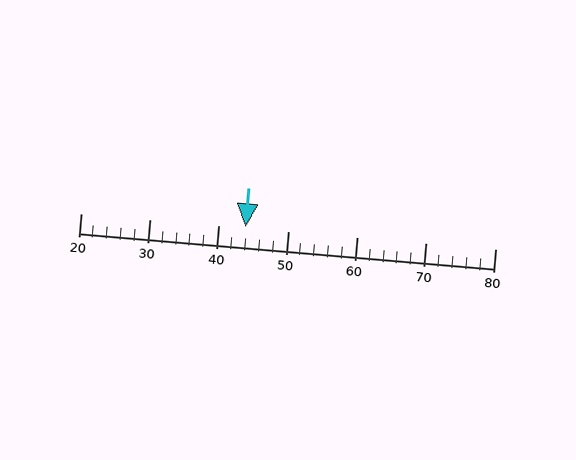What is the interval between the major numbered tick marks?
The major tick marks are spaced 10 units apart.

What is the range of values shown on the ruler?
The ruler shows values from 20 to 80.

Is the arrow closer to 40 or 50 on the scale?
The arrow is closer to 40.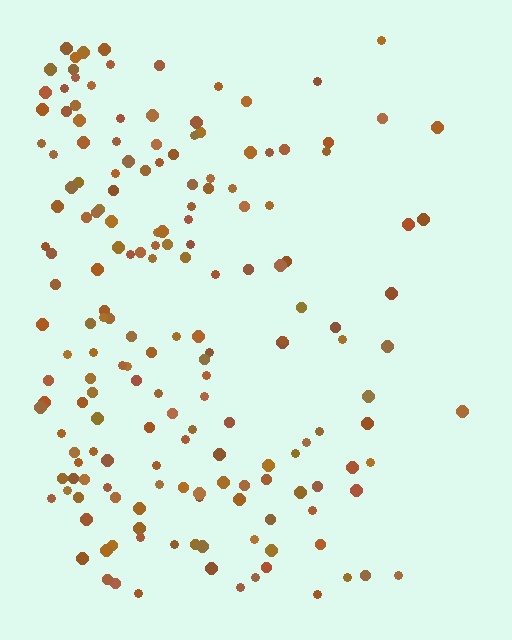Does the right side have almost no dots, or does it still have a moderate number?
Still a moderate number, just noticeably fewer than the left.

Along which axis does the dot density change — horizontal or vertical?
Horizontal.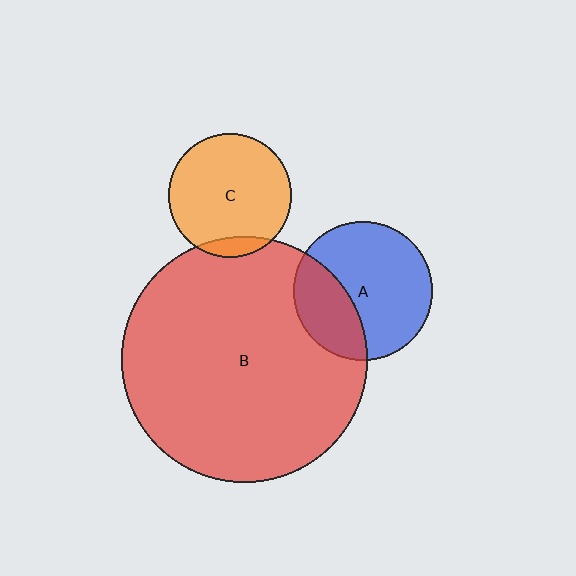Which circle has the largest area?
Circle B (red).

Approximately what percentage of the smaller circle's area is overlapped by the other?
Approximately 30%.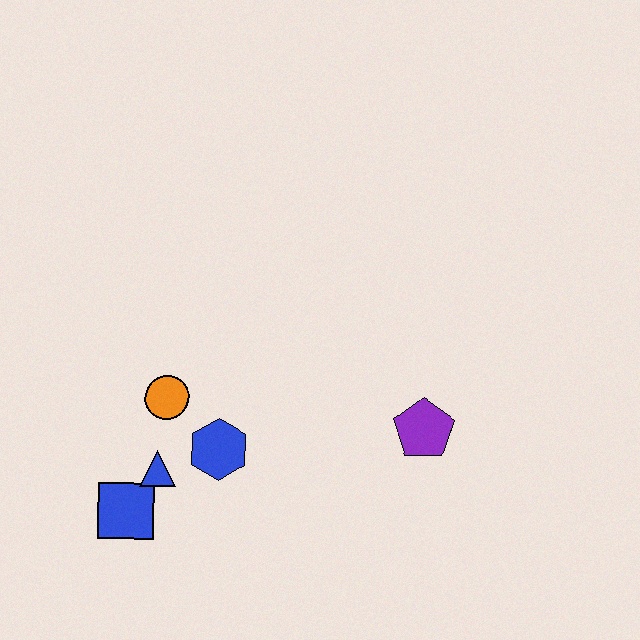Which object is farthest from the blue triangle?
The purple pentagon is farthest from the blue triangle.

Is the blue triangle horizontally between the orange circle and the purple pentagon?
No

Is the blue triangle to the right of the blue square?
Yes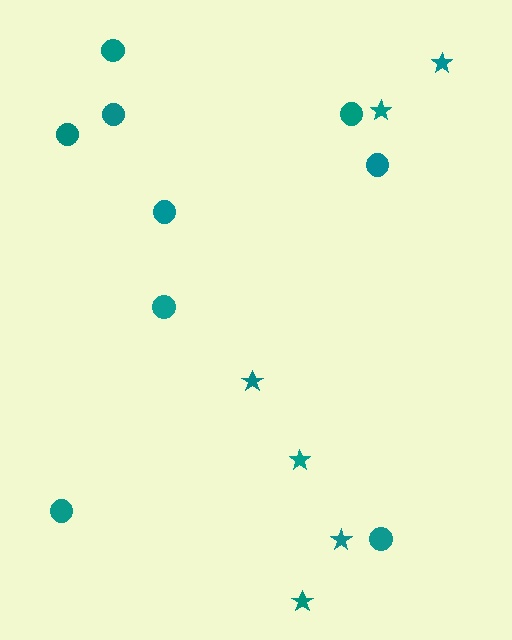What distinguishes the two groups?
There are 2 groups: one group of circles (9) and one group of stars (6).